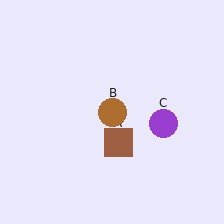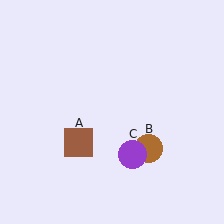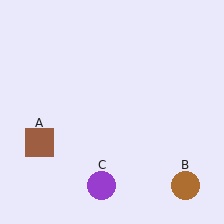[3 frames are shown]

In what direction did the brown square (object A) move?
The brown square (object A) moved left.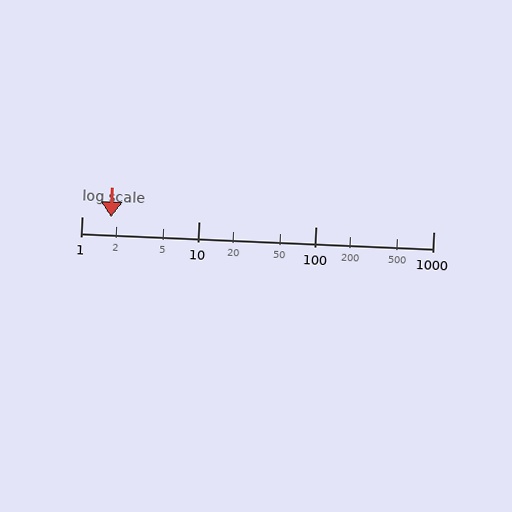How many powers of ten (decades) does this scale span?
The scale spans 3 decades, from 1 to 1000.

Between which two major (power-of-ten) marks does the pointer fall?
The pointer is between 1 and 10.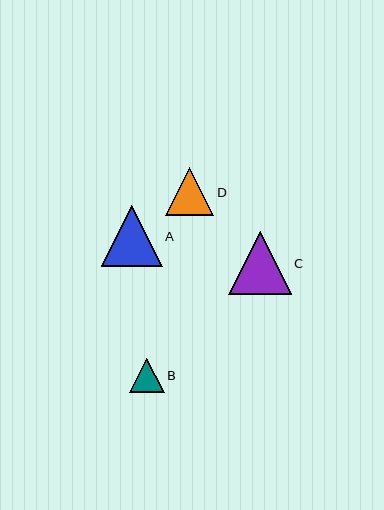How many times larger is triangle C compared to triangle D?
Triangle C is approximately 1.3 times the size of triangle D.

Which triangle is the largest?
Triangle C is the largest with a size of approximately 62 pixels.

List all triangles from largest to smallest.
From largest to smallest: C, A, D, B.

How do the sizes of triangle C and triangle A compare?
Triangle C and triangle A are approximately the same size.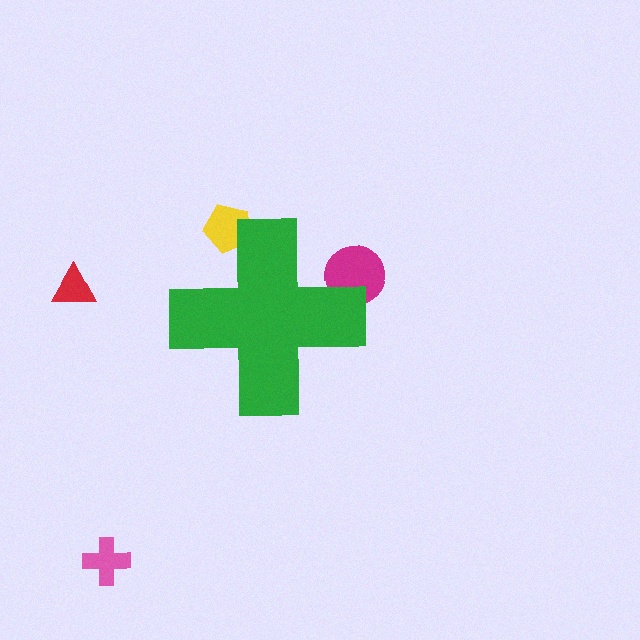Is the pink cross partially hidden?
No, the pink cross is fully visible.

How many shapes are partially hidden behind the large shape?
2 shapes are partially hidden.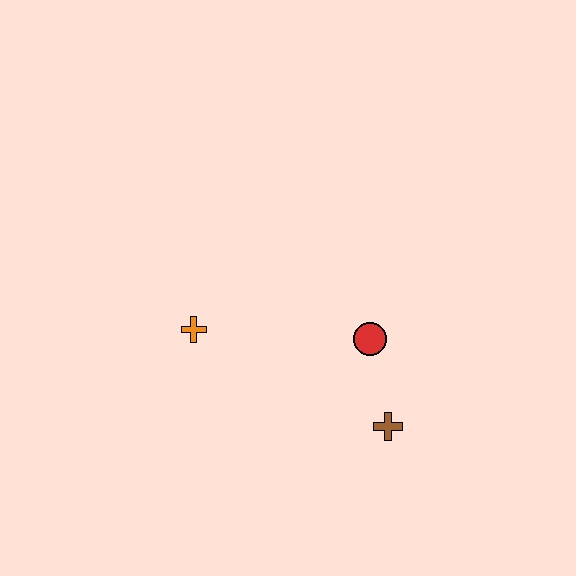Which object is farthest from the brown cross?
The orange cross is farthest from the brown cross.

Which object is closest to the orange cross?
The red circle is closest to the orange cross.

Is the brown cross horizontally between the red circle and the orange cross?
No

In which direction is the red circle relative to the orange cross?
The red circle is to the right of the orange cross.